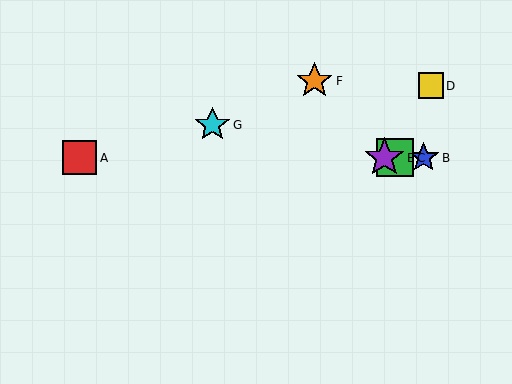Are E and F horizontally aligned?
No, E is at y≈158 and F is at y≈81.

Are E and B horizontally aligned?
Yes, both are at y≈158.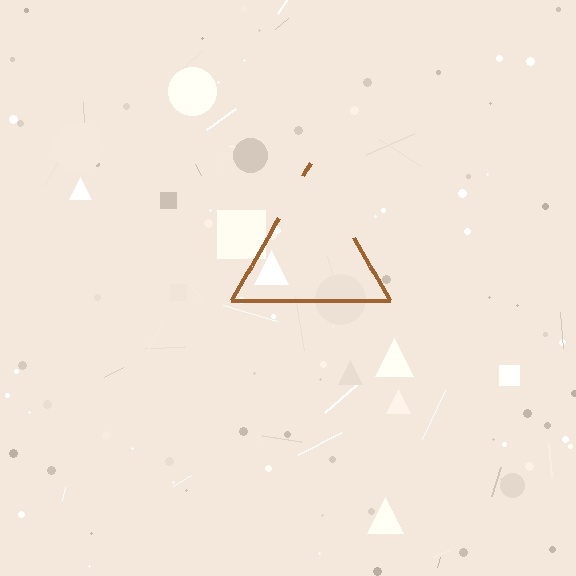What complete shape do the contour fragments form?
The contour fragments form a triangle.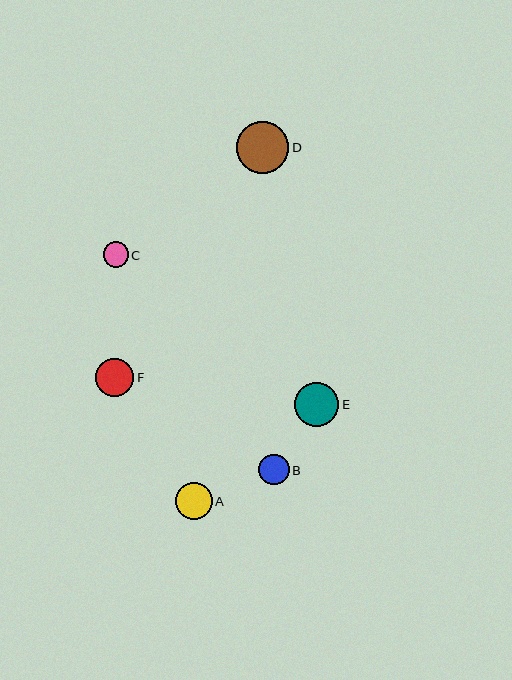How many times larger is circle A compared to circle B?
Circle A is approximately 1.2 times the size of circle B.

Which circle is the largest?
Circle D is the largest with a size of approximately 52 pixels.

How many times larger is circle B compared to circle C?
Circle B is approximately 1.2 times the size of circle C.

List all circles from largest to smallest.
From largest to smallest: D, E, F, A, B, C.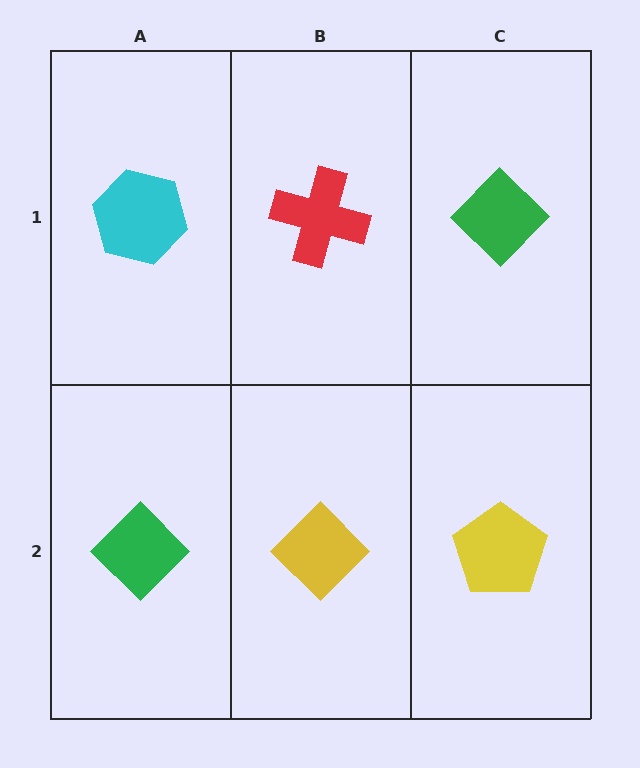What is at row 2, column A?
A green diamond.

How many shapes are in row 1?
3 shapes.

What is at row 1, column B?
A red cross.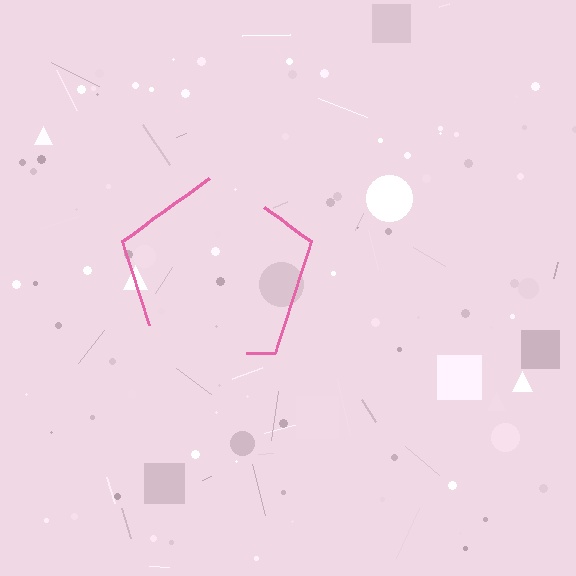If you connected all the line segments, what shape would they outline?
They would outline a pentagon.